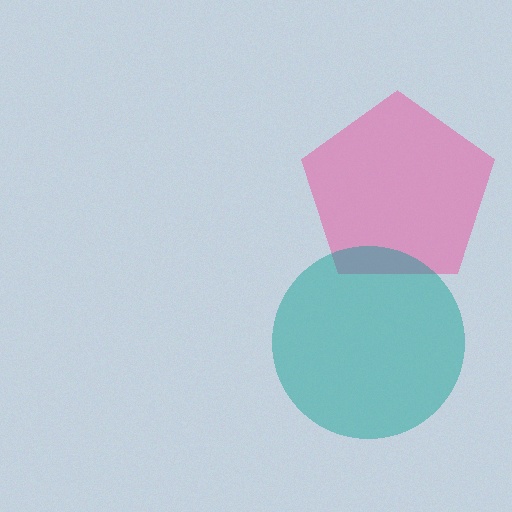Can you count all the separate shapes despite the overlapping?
Yes, there are 2 separate shapes.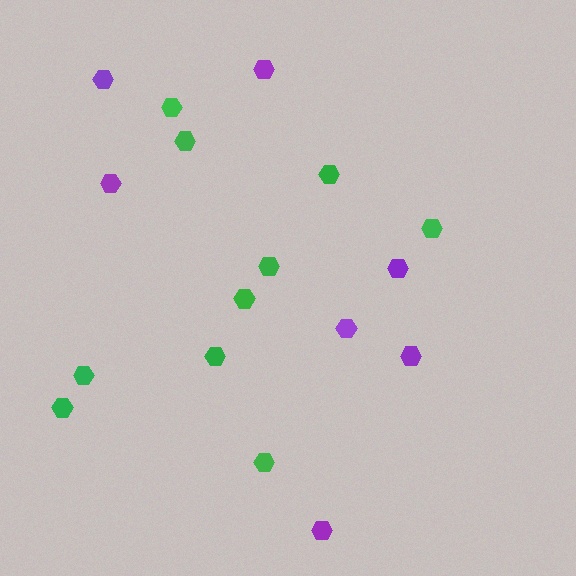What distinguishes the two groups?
There are 2 groups: one group of purple hexagons (7) and one group of green hexagons (10).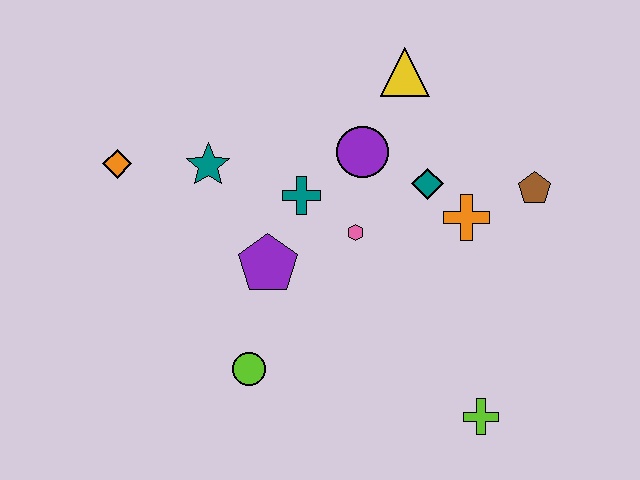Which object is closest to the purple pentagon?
The teal cross is closest to the purple pentagon.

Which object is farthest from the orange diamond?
The lime cross is farthest from the orange diamond.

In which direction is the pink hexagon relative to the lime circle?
The pink hexagon is above the lime circle.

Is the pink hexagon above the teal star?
No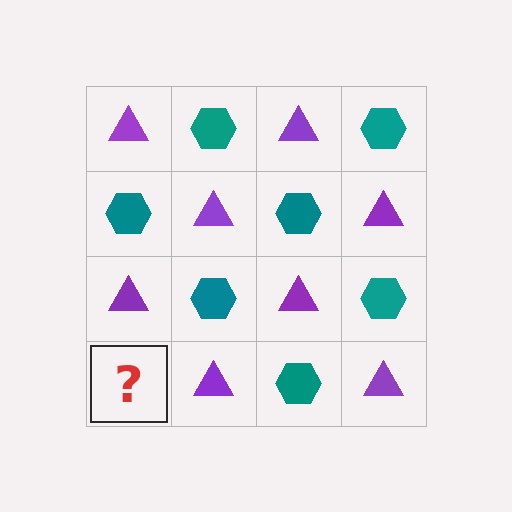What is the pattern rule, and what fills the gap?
The rule is that it alternates purple triangle and teal hexagon in a checkerboard pattern. The gap should be filled with a teal hexagon.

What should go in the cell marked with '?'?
The missing cell should contain a teal hexagon.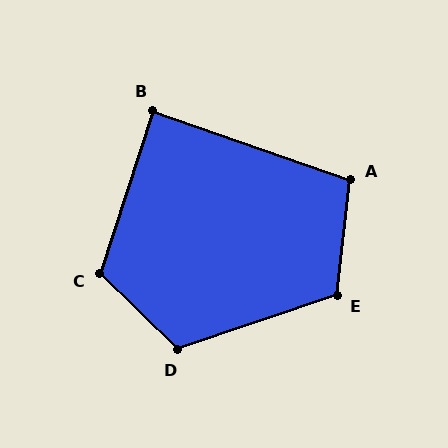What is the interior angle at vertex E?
Approximately 115 degrees (obtuse).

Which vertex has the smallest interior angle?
B, at approximately 89 degrees.